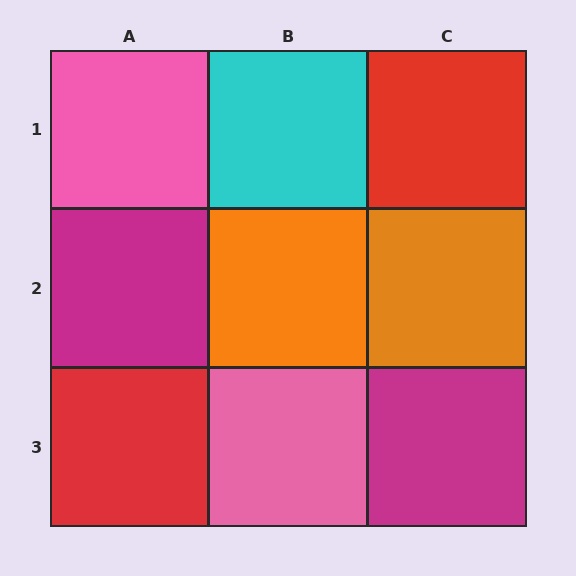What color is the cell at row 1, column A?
Pink.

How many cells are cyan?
1 cell is cyan.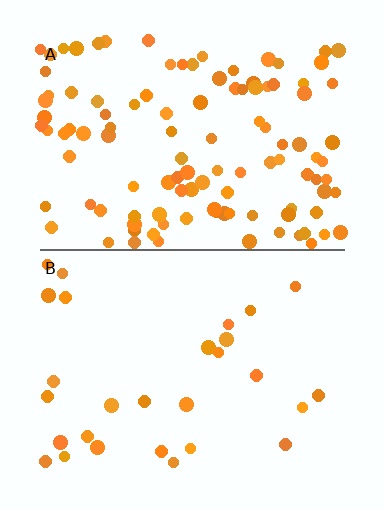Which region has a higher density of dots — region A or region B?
A (the top).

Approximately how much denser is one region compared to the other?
Approximately 3.9× — region A over region B.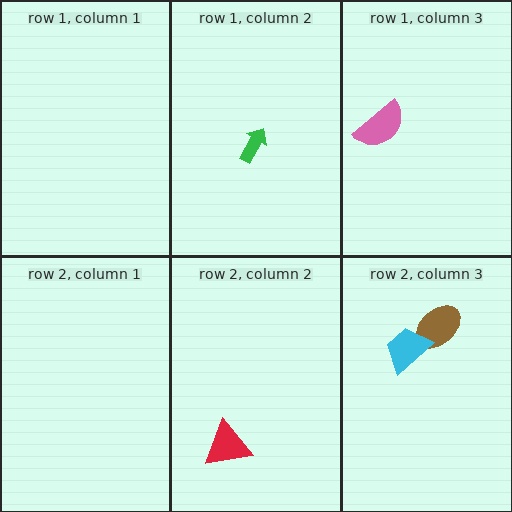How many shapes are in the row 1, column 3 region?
1.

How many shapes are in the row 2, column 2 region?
1.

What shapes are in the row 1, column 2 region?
The green arrow.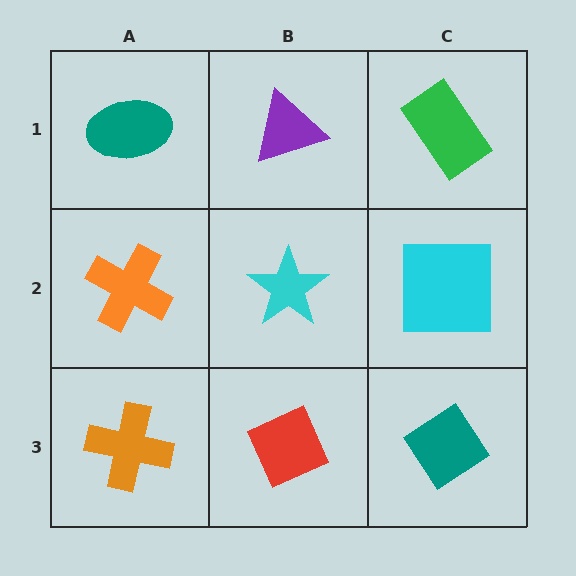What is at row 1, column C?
A green rectangle.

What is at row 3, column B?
A red diamond.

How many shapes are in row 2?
3 shapes.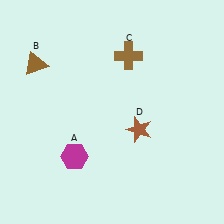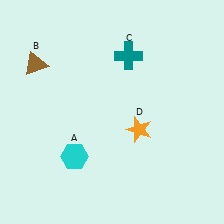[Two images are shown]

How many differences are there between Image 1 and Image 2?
There are 3 differences between the two images.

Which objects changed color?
A changed from magenta to cyan. C changed from brown to teal. D changed from brown to orange.